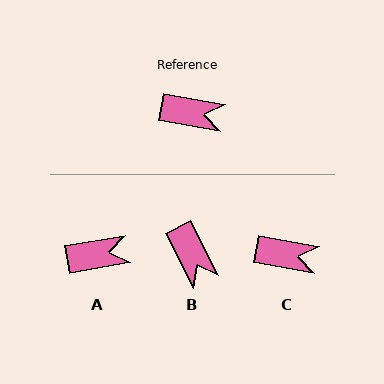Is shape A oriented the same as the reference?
No, it is off by about 20 degrees.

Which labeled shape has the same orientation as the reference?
C.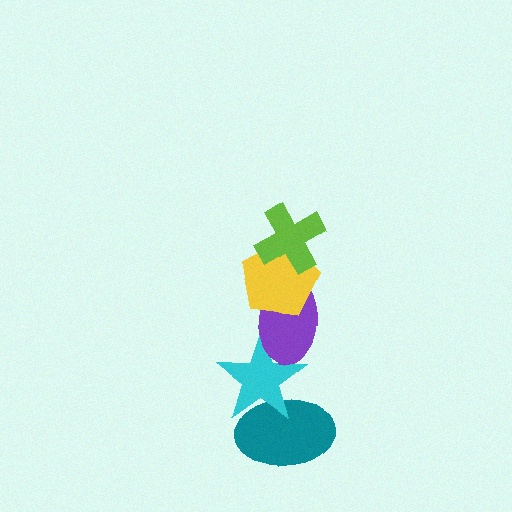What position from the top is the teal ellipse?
The teal ellipse is 5th from the top.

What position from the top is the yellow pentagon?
The yellow pentagon is 2nd from the top.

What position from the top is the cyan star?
The cyan star is 4th from the top.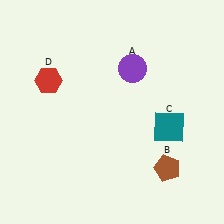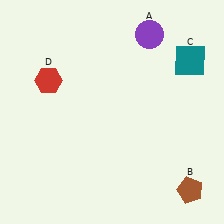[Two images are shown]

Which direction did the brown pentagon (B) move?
The brown pentagon (B) moved right.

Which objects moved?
The objects that moved are: the purple circle (A), the brown pentagon (B), the teal square (C).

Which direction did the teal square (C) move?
The teal square (C) moved up.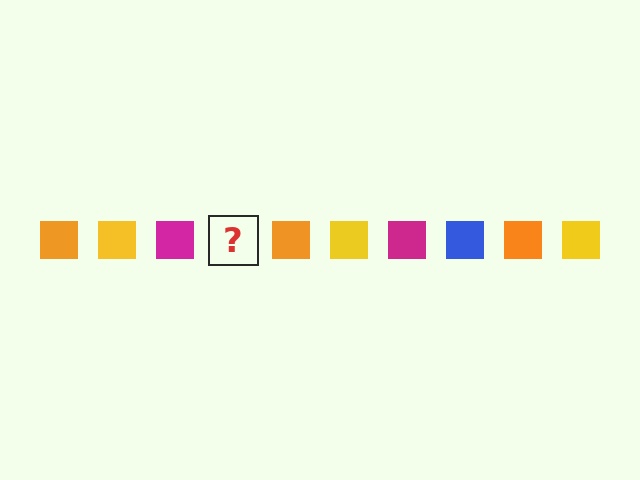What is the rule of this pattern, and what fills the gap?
The rule is that the pattern cycles through orange, yellow, magenta, blue squares. The gap should be filled with a blue square.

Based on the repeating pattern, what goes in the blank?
The blank should be a blue square.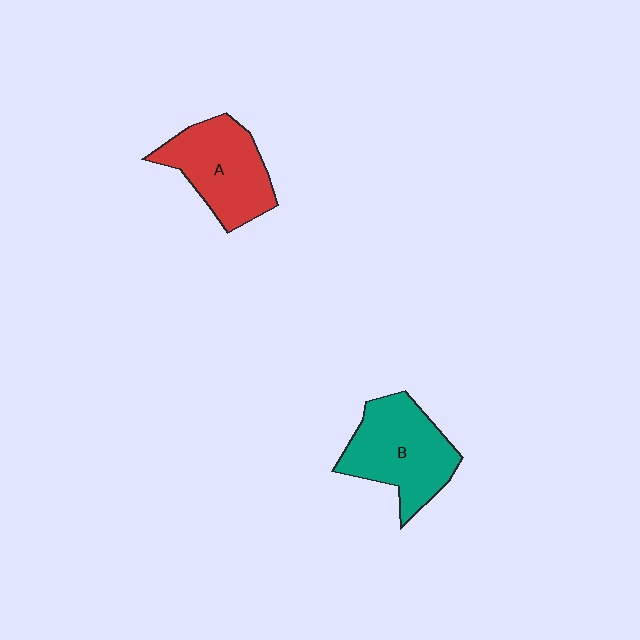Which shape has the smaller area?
Shape A (red).